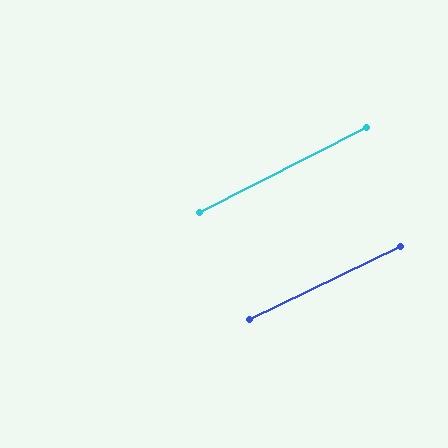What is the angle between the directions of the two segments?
Approximately 1 degree.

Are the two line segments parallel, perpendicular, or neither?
Parallel — their directions differ by only 1.2°.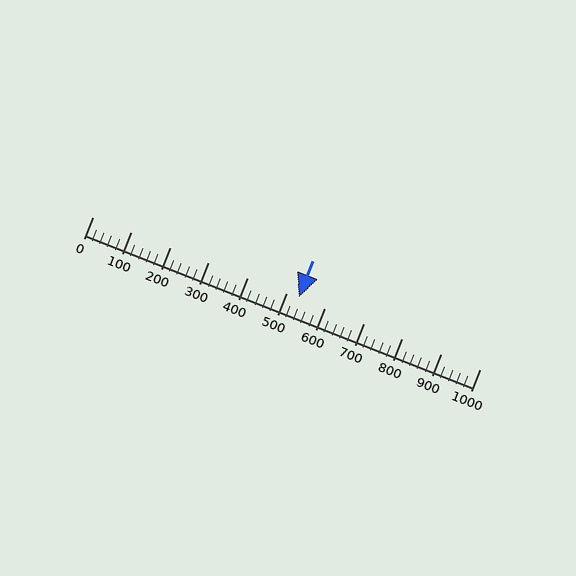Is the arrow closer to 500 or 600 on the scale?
The arrow is closer to 500.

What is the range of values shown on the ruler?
The ruler shows values from 0 to 1000.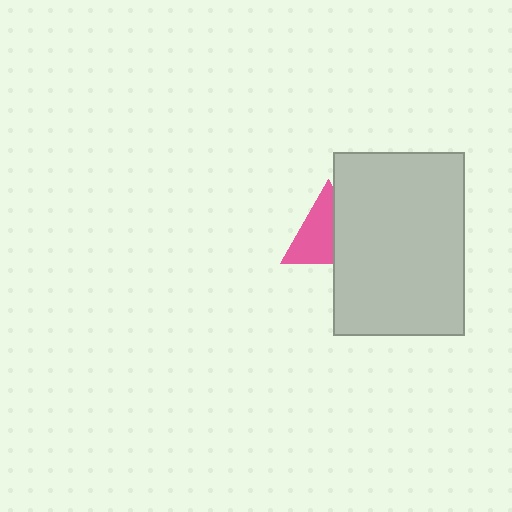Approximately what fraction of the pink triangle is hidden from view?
Roughly 40% of the pink triangle is hidden behind the light gray rectangle.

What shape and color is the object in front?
The object in front is a light gray rectangle.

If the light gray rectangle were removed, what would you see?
You would see the complete pink triangle.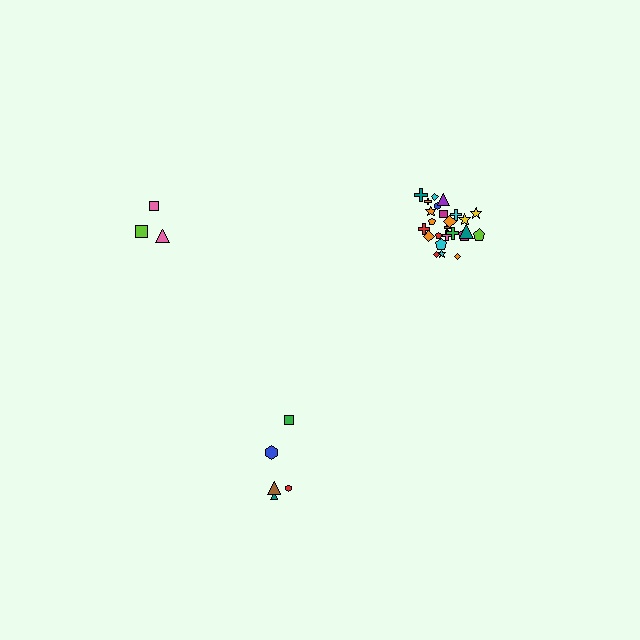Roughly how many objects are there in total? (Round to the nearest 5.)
Roughly 35 objects in total.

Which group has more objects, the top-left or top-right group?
The top-right group.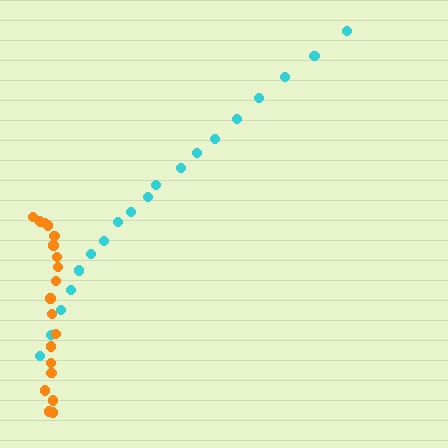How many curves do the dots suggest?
There are 2 distinct paths.